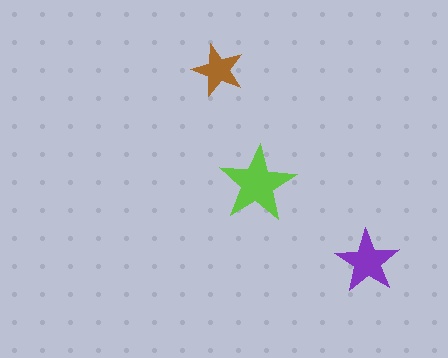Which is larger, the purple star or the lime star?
The lime one.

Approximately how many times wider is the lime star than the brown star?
About 1.5 times wider.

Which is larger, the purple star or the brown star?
The purple one.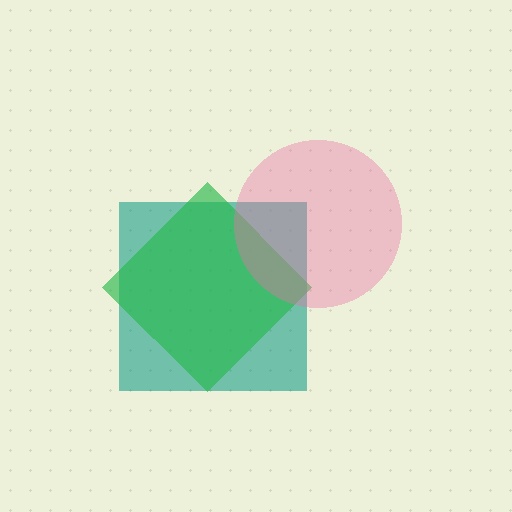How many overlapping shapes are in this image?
There are 3 overlapping shapes in the image.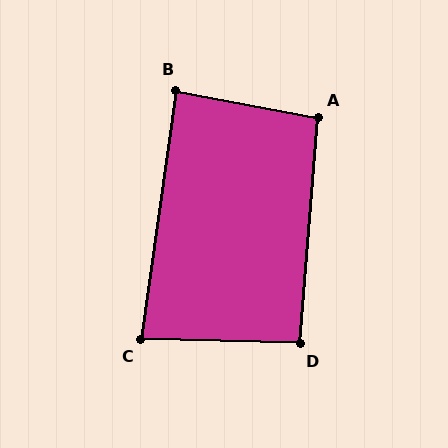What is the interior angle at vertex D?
Approximately 93 degrees (approximately right).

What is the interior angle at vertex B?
Approximately 87 degrees (approximately right).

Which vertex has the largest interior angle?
A, at approximately 96 degrees.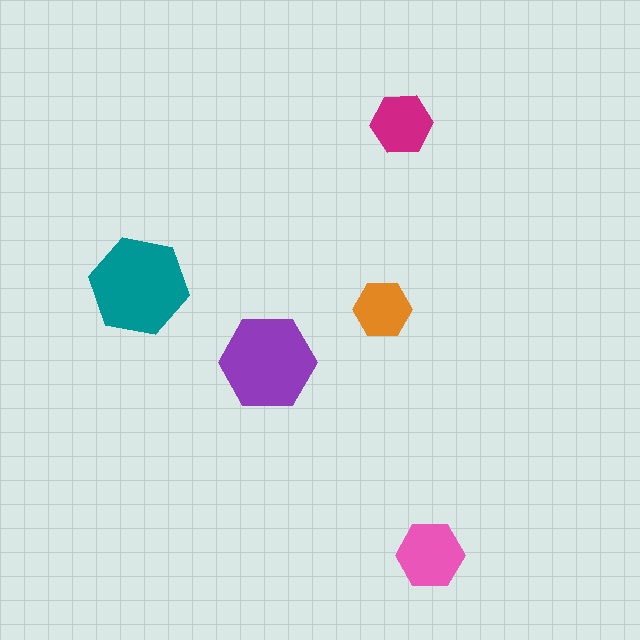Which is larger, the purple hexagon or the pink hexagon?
The purple one.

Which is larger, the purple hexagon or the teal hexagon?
The teal one.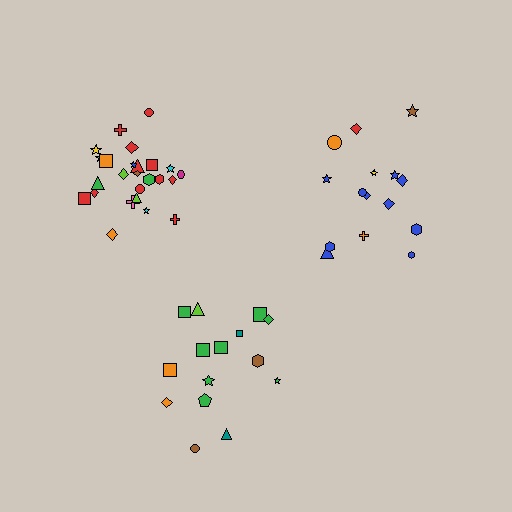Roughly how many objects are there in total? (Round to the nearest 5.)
Roughly 55 objects in total.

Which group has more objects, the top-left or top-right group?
The top-left group.